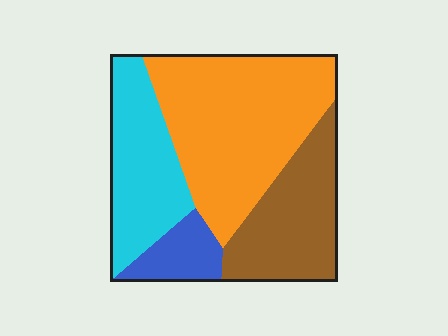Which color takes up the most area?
Orange, at roughly 45%.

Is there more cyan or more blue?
Cyan.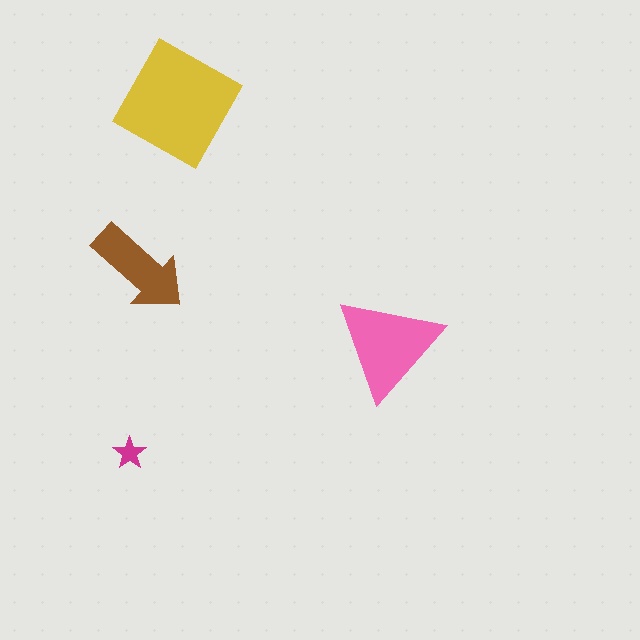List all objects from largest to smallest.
The yellow square, the pink triangle, the brown arrow, the magenta star.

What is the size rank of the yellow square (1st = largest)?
1st.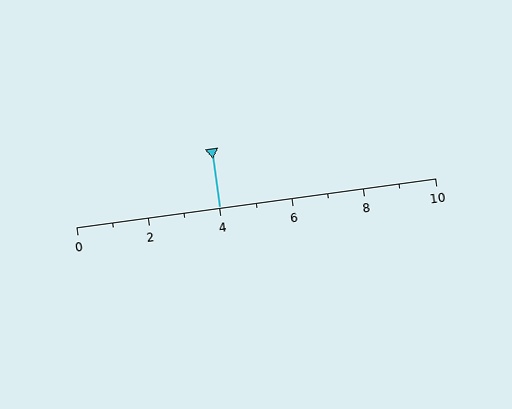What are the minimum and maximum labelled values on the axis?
The axis runs from 0 to 10.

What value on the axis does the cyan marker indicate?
The marker indicates approximately 4.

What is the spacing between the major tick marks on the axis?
The major ticks are spaced 2 apart.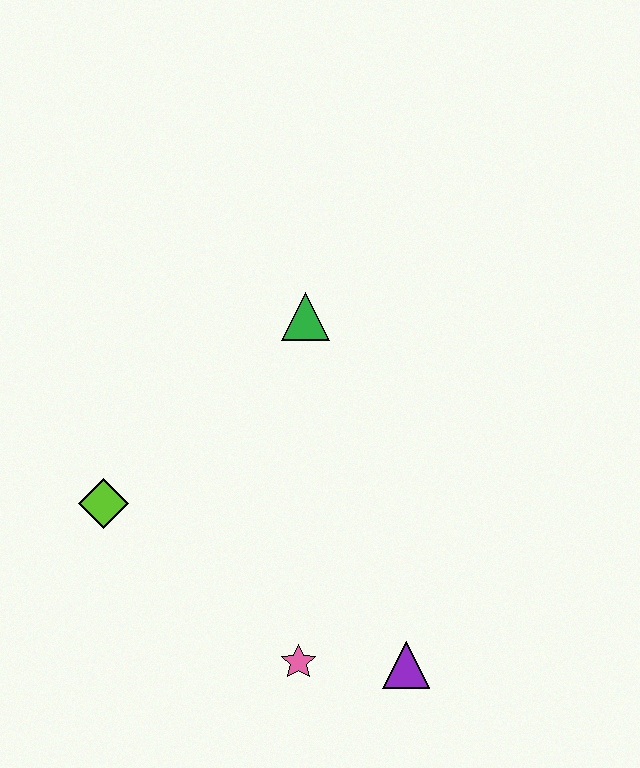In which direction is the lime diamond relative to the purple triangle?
The lime diamond is to the left of the purple triangle.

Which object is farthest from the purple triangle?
The green triangle is farthest from the purple triangle.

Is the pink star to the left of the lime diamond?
No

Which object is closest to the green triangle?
The lime diamond is closest to the green triangle.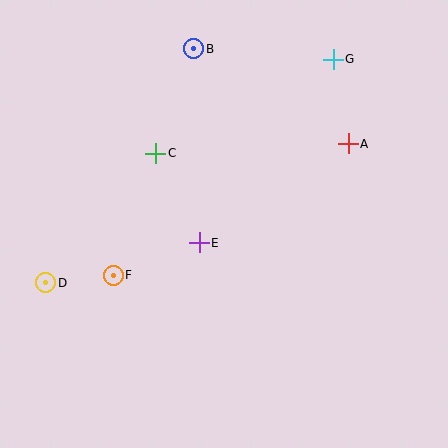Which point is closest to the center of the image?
Point E at (199, 243) is closest to the center.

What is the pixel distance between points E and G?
The distance between E and G is 227 pixels.